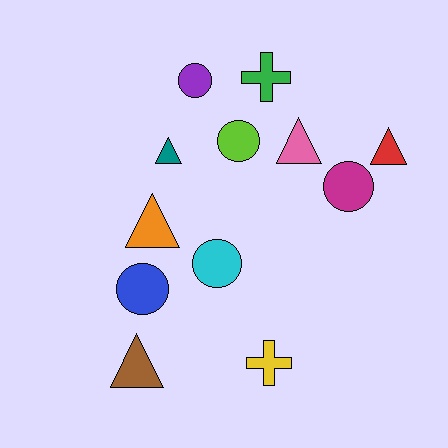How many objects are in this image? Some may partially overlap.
There are 12 objects.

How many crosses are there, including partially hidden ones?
There are 2 crosses.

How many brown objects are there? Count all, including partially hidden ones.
There is 1 brown object.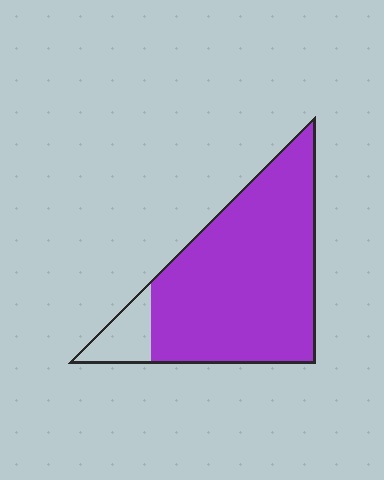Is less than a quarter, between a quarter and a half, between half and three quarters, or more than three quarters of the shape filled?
More than three quarters.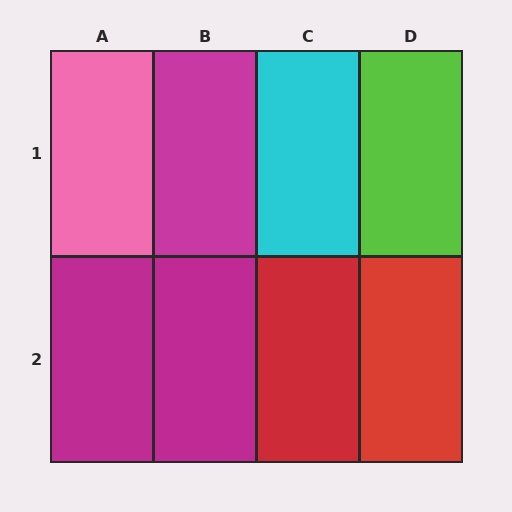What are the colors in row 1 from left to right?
Pink, magenta, cyan, lime.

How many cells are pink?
1 cell is pink.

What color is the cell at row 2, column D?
Red.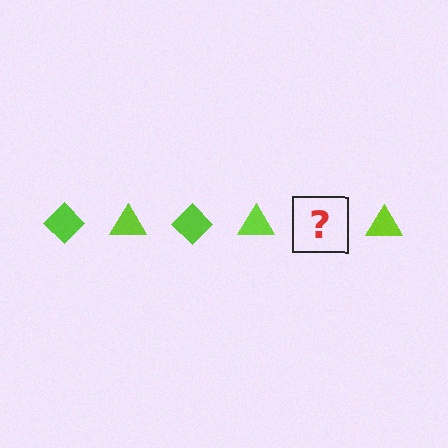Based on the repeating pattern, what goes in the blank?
The blank should be a lime diamond.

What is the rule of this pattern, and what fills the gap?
The rule is that the pattern cycles through diamond, triangle shapes in lime. The gap should be filled with a lime diamond.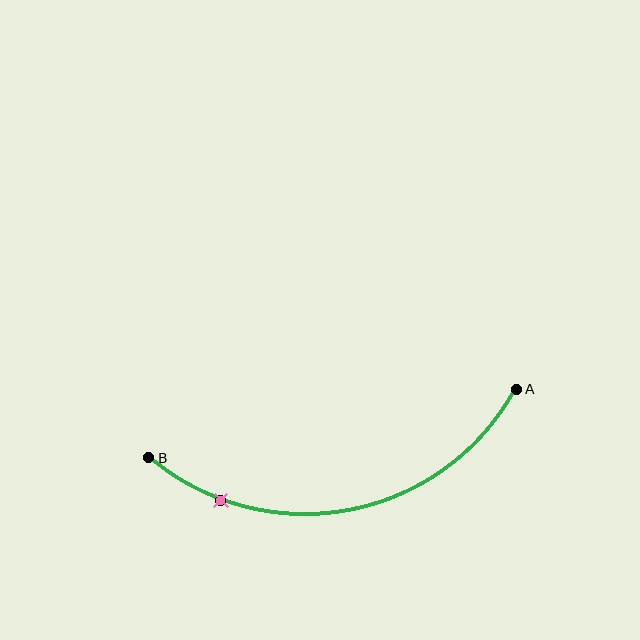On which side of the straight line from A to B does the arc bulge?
The arc bulges below the straight line connecting A and B.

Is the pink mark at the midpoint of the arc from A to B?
No. The pink mark lies on the arc but is closer to endpoint B. The arc midpoint would be at the point on the curve equidistant along the arc from both A and B.